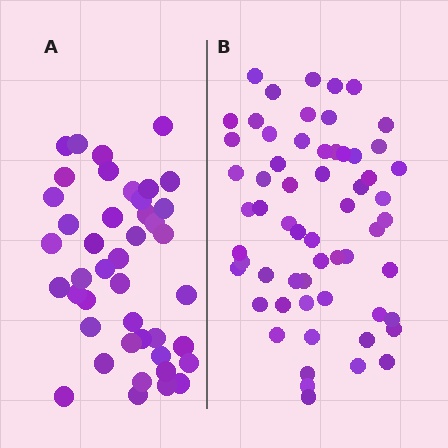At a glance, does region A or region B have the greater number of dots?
Region B (the right region) has more dots.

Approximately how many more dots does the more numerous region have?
Region B has approximately 15 more dots than region A.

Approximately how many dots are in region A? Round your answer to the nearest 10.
About 40 dots. (The exact count is 43, which rounds to 40.)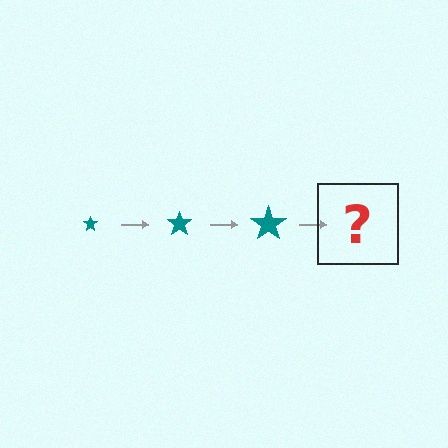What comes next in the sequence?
The next element should be a teal star, larger than the previous one.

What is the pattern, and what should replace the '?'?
The pattern is that the star gets progressively larger each step. The '?' should be a teal star, larger than the previous one.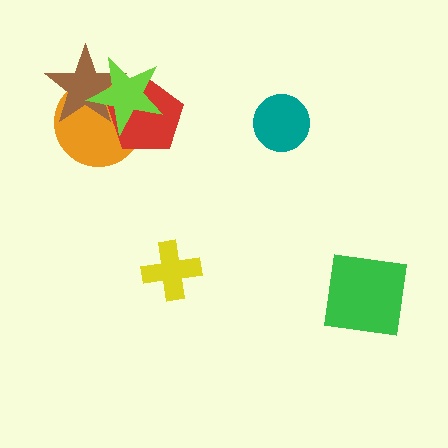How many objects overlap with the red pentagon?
3 objects overlap with the red pentagon.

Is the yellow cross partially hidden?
No, no other shape covers it.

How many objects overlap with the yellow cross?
0 objects overlap with the yellow cross.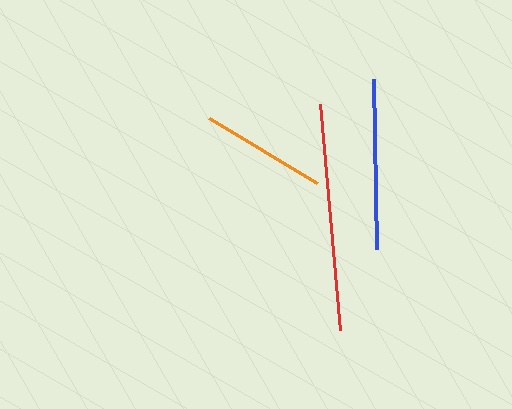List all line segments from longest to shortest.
From longest to shortest: red, blue, orange.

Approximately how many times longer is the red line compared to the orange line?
The red line is approximately 1.8 times the length of the orange line.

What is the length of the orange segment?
The orange segment is approximately 126 pixels long.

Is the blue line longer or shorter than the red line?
The red line is longer than the blue line.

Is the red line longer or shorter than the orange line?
The red line is longer than the orange line.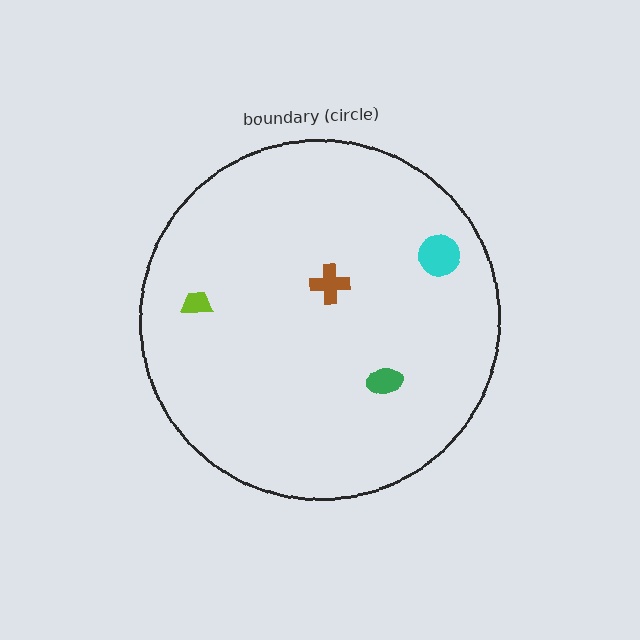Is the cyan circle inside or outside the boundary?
Inside.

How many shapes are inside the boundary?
4 inside, 0 outside.